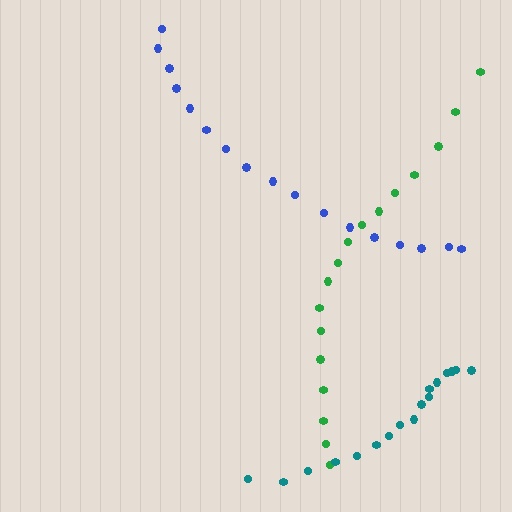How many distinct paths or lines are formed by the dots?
There are 3 distinct paths.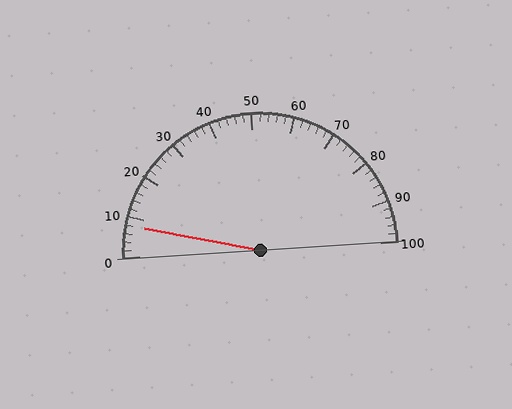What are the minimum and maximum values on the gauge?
The gauge ranges from 0 to 100.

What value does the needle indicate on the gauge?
The needle indicates approximately 8.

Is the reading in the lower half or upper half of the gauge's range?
The reading is in the lower half of the range (0 to 100).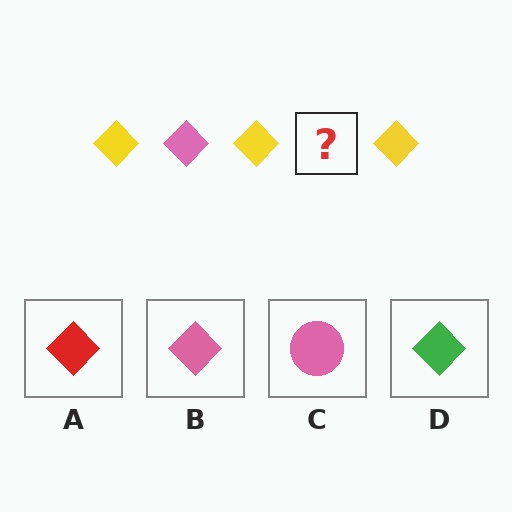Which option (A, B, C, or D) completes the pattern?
B.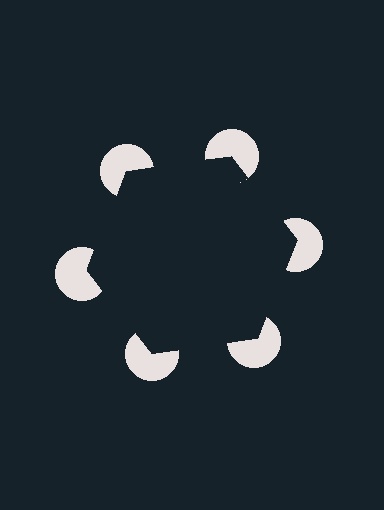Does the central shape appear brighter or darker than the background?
It typically appears slightly darker than the background, even though no actual brightness change is drawn.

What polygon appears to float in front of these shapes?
An illusory hexagon — its edges are inferred from the aligned wedge cuts in the pac-man discs, not physically drawn.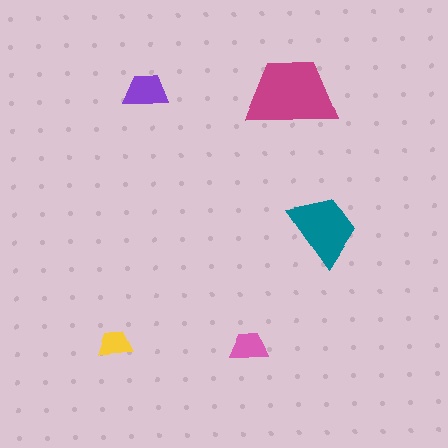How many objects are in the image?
There are 5 objects in the image.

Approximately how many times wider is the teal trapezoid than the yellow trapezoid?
About 2 times wider.